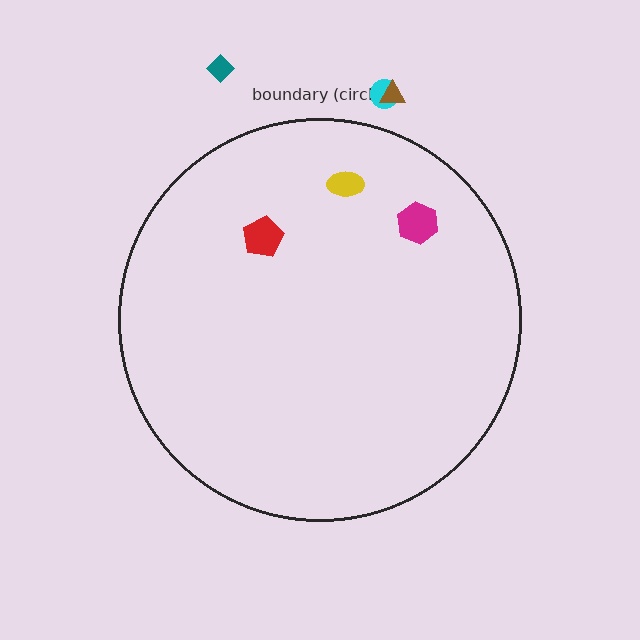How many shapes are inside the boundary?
3 inside, 3 outside.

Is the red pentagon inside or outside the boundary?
Inside.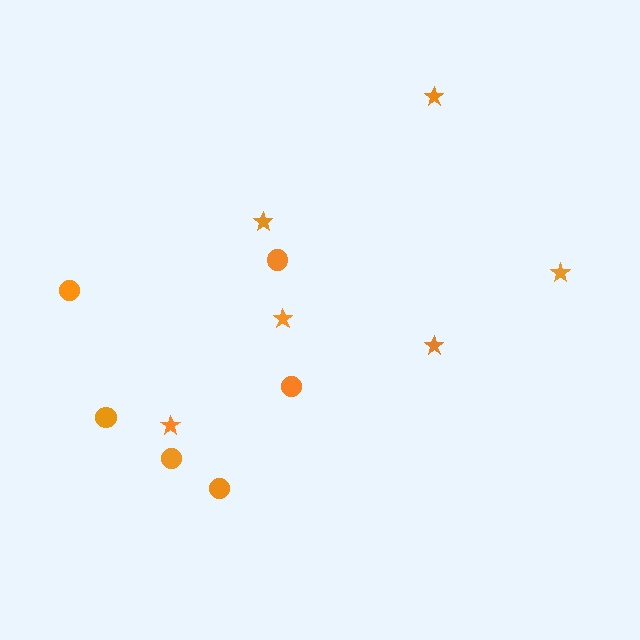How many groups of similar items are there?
There are 2 groups: one group of stars (6) and one group of circles (6).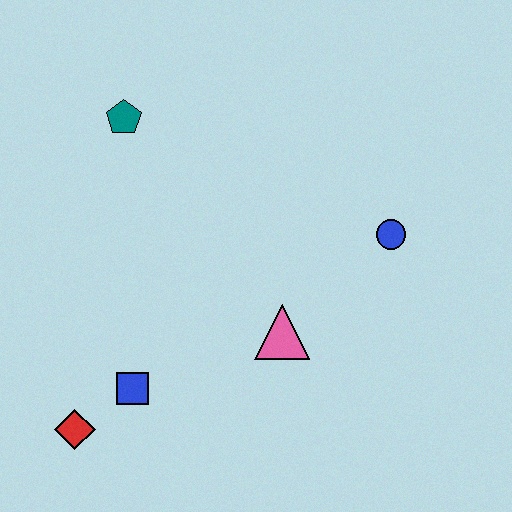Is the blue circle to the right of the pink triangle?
Yes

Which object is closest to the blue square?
The red diamond is closest to the blue square.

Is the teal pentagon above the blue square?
Yes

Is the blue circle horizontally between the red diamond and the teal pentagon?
No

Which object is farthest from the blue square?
The blue circle is farthest from the blue square.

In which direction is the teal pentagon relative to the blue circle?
The teal pentagon is to the left of the blue circle.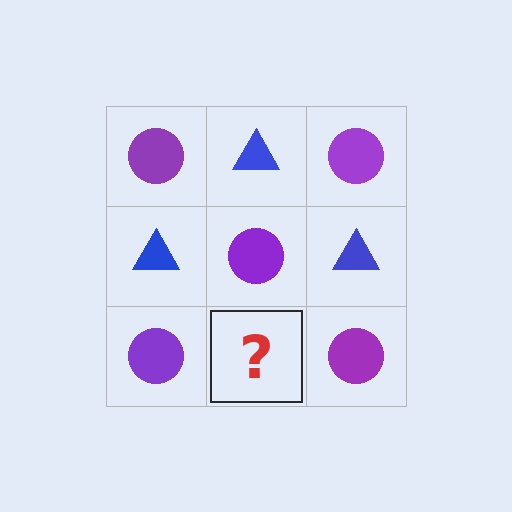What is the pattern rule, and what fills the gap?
The rule is that it alternates purple circle and blue triangle in a checkerboard pattern. The gap should be filled with a blue triangle.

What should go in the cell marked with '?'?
The missing cell should contain a blue triangle.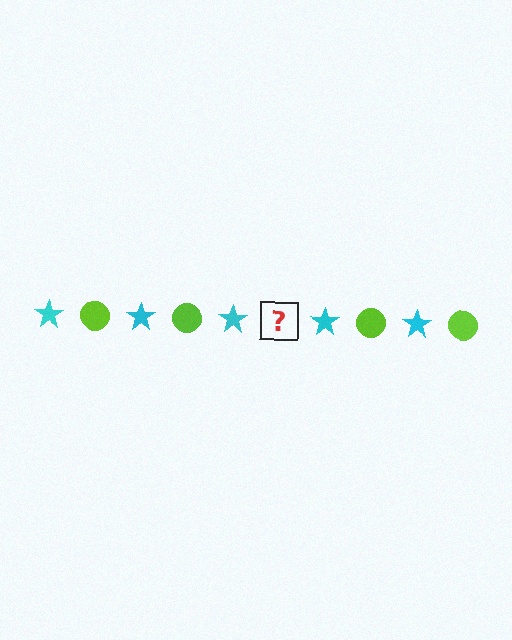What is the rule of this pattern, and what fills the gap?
The rule is that the pattern alternates between cyan star and lime circle. The gap should be filled with a lime circle.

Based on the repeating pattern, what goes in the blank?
The blank should be a lime circle.